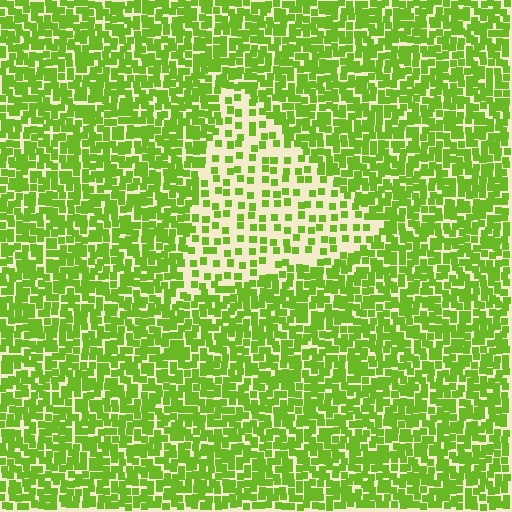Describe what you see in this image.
The image contains small lime elements arranged at two different densities. A triangle-shaped region is visible where the elements are less densely packed than the surrounding area.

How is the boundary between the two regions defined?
The boundary is defined by a change in element density (approximately 2.5x ratio). All elements are the same color, size, and shape.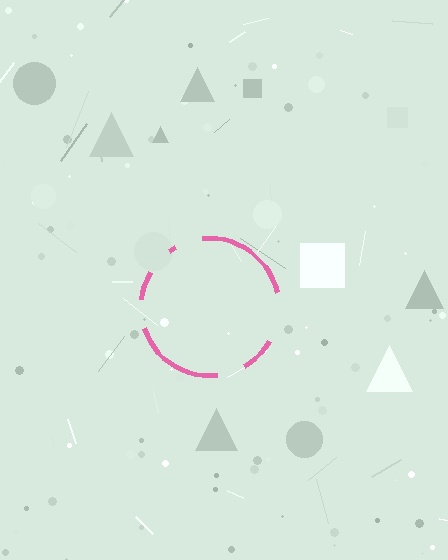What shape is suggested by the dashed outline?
The dashed outline suggests a circle.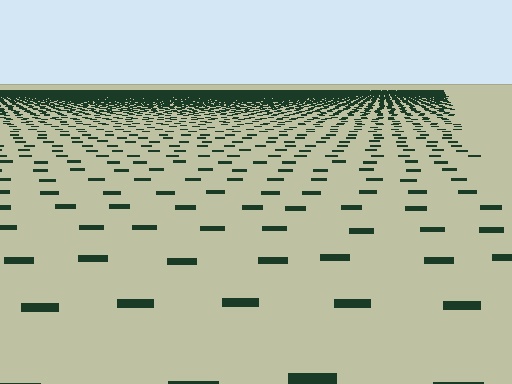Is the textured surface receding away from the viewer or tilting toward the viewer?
The surface is receding away from the viewer. Texture elements get smaller and denser toward the top.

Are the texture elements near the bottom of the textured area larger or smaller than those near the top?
Larger. Near the bottom, elements are closer to the viewer and appear at a bigger on-screen size.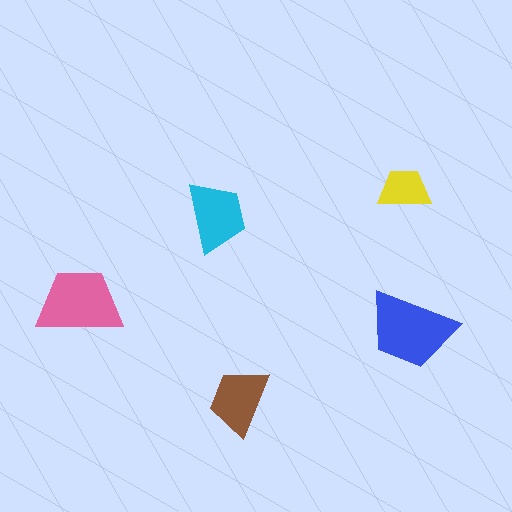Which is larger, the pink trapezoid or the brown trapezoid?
The pink one.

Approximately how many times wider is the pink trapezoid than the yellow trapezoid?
About 1.5 times wider.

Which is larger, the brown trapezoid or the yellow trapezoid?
The brown one.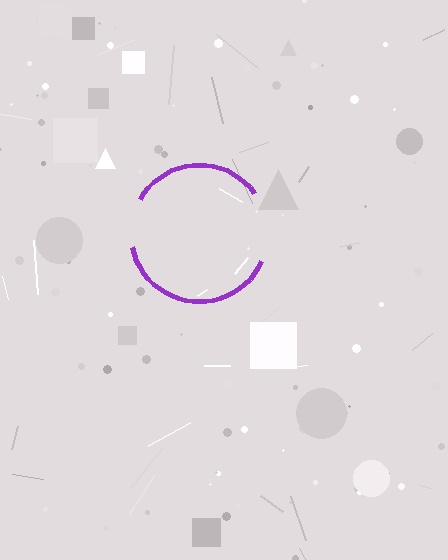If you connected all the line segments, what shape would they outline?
They would outline a circle.